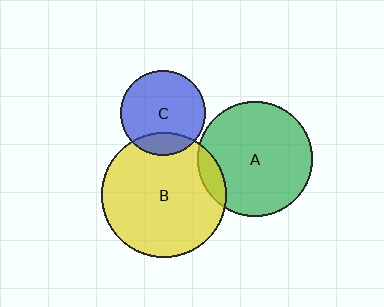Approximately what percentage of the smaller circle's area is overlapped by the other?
Approximately 10%.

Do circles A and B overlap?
Yes.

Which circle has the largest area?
Circle B (yellow).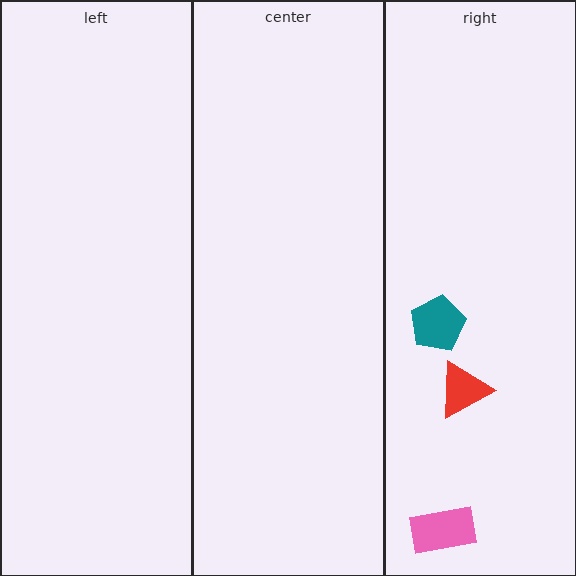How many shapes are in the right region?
3.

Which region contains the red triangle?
The right region.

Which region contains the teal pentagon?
The right region.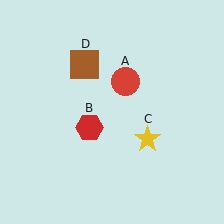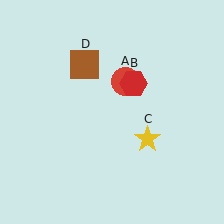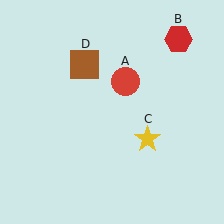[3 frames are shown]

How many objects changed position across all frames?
1 object changed position: red hexagon (object B).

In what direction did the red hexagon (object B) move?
The red hexagon (object B) moved up and to the right.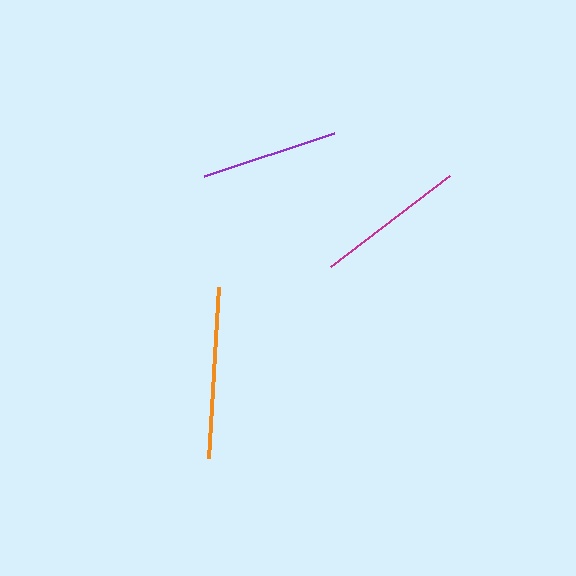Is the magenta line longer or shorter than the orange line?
The orange line is longer than the magenta line.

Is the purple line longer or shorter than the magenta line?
The magenta line is longer than the purple line.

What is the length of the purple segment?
The purple segment is approximately 137 pixels long.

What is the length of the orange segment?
The orange segment is approximately 171 pixels long.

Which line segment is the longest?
The orange line is the longest at approximately 171 pixels.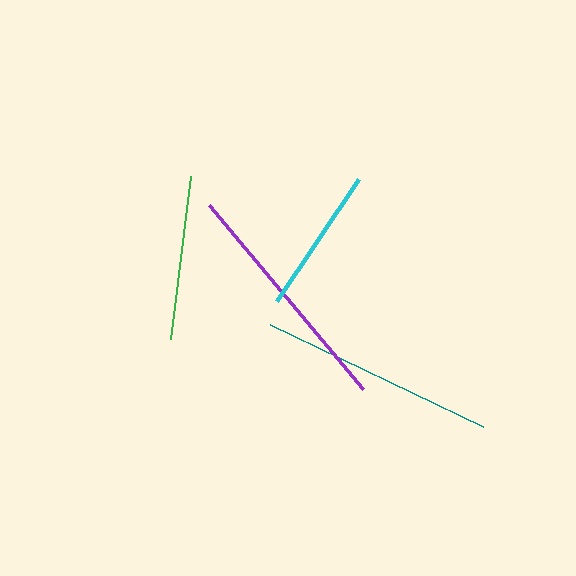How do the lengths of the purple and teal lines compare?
The purple and teal lines are approximately the same length.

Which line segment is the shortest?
The cyan line is the shortest at approximately 147 pixels.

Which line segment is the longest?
The purple line is the longest at approximately 240 pixels.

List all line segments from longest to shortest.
From longest to shortest: purple, teal, green, cyan.